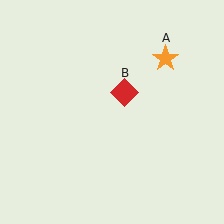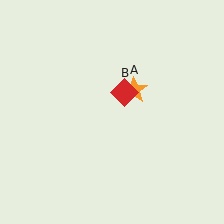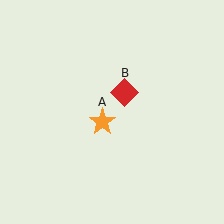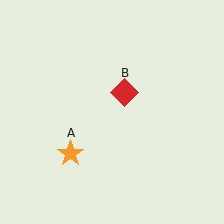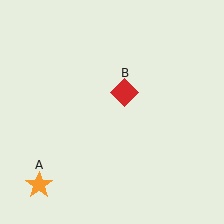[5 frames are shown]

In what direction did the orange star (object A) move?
The orange star (object A) moved down and to the left.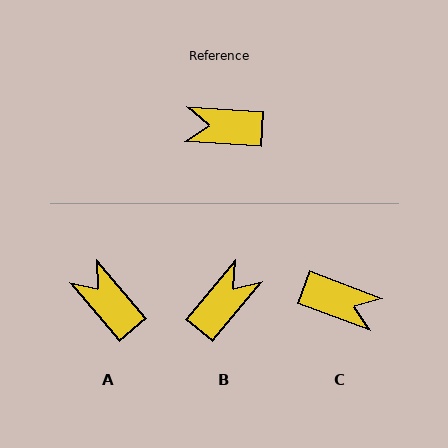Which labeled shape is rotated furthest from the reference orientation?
C, about 163 degrees away.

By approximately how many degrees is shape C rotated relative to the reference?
Approximately 163 degrees counter-clockwise.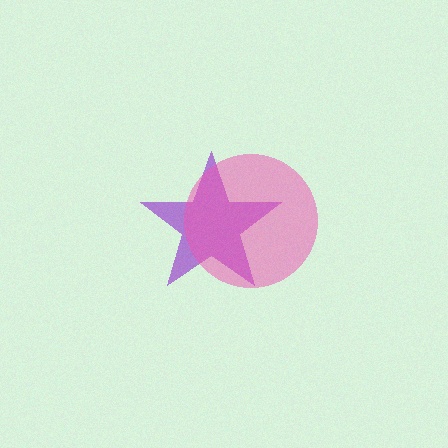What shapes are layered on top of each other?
The layered shapes are: a purple star, a pink circle.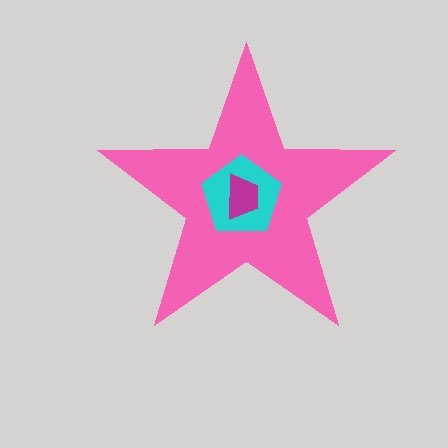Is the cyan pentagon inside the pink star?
Yes.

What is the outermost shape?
The pink star.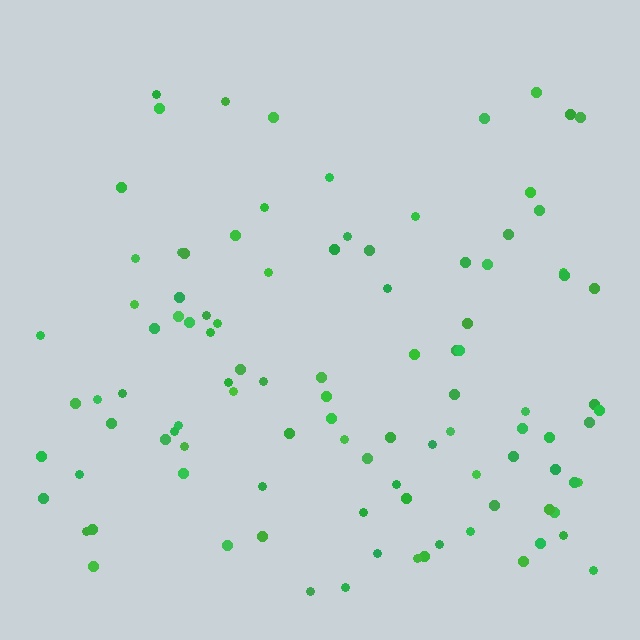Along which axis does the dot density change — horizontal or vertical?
Vertical.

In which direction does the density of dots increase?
From top to bottom, with the bottom side densest.